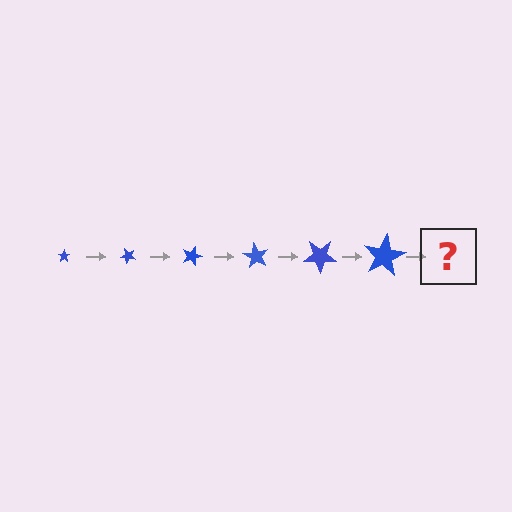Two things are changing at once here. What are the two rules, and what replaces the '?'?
The two rules are that the star grows larger each step and it rotates 45 degrees each step. The '?' should be a star, larger than the previous one and rotated 270 degrees from the start.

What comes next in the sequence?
The next element should be a star, larger than the previous one and rotated 270 degrees from the start.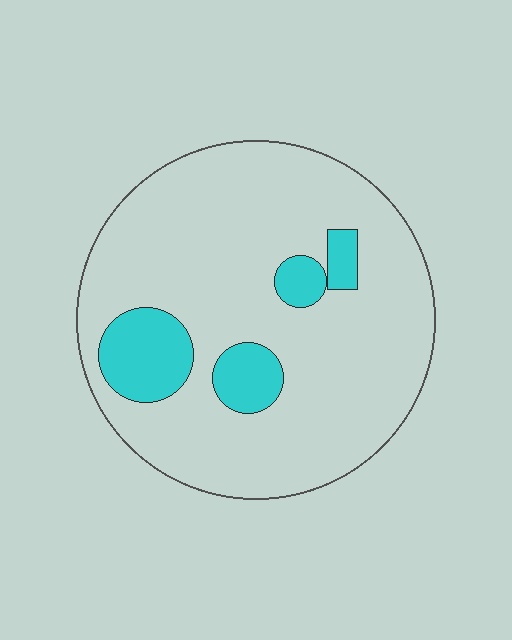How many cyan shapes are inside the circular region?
4.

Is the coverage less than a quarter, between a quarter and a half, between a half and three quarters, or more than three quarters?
Less than a quarter.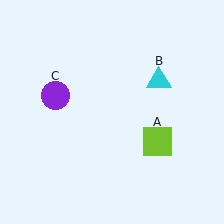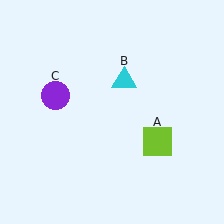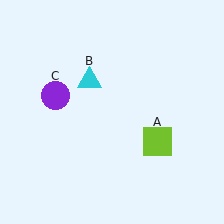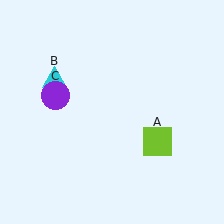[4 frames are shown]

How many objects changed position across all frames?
1 object changed position: cyan triangle (object B).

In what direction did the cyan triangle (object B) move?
The cyan triangle (object B) moved left.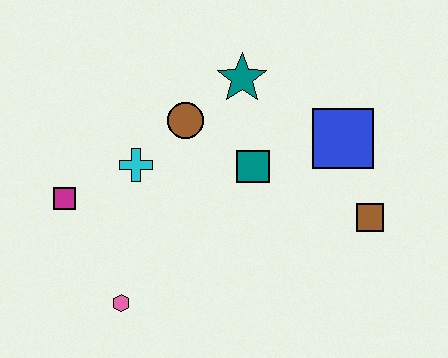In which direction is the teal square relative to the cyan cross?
The teal square is to the right of the cyan cross.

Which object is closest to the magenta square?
The cyan cross is closest to the magenta square.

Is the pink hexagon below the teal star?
Yes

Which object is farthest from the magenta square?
The brown square is farthest from the magenta square.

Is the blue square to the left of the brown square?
Yes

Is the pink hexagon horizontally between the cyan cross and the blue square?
No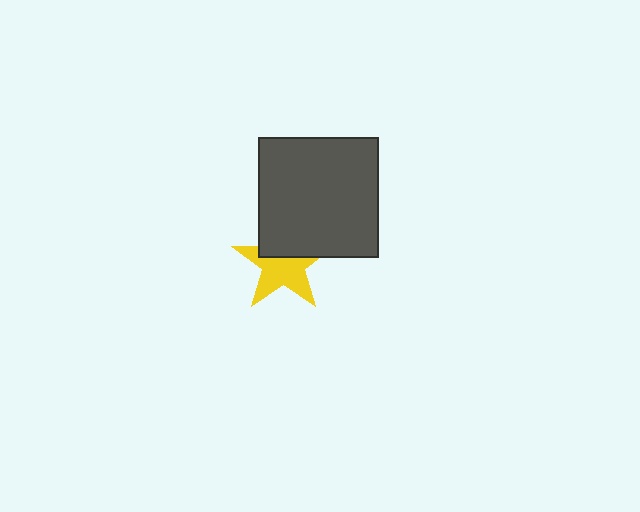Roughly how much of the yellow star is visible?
About half of it is visible (roughly 62%).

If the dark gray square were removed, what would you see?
You would see the complete yellow star.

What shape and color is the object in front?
The object in front is a dark gray square.